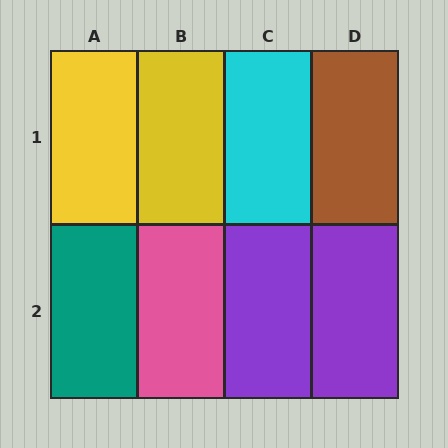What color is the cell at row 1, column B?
Yellow.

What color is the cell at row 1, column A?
Yellow.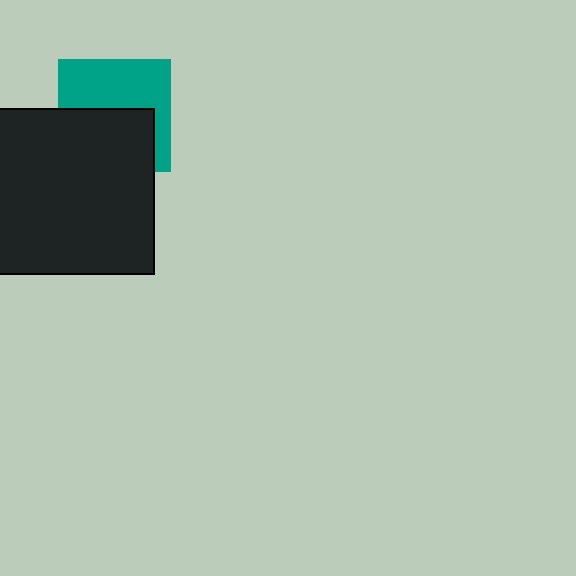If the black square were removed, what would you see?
You would see the complete teal square.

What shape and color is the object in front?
The object in front is a black square.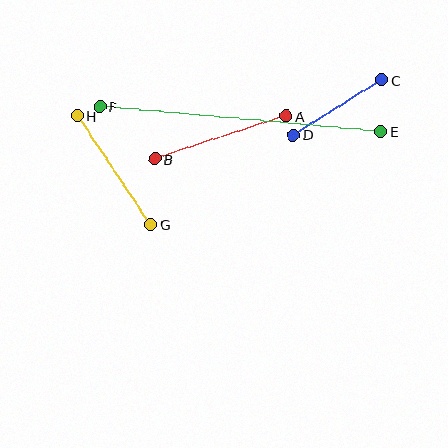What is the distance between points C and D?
The distance is approximately 104 pixels.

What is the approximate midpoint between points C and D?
The midpoint is at approximately (337, 108) pixels.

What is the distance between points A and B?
The distance is approximately 138 pixels.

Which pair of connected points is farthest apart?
Points E and F are farthest apart.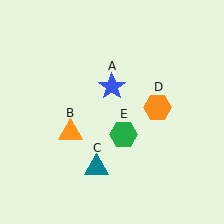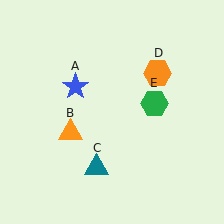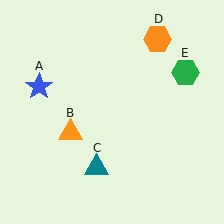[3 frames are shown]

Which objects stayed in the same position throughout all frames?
Orange triangle (object B) and teal triangle (object C) remained stationary.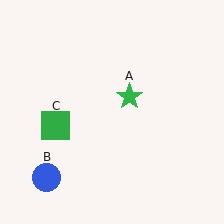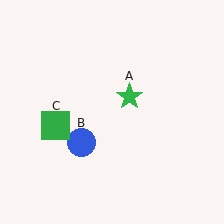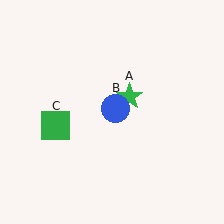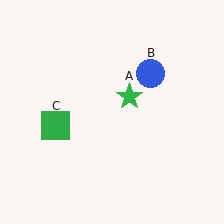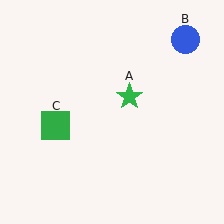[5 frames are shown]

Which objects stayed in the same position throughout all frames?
Green star (object A) and green square (object C) remained stationary.